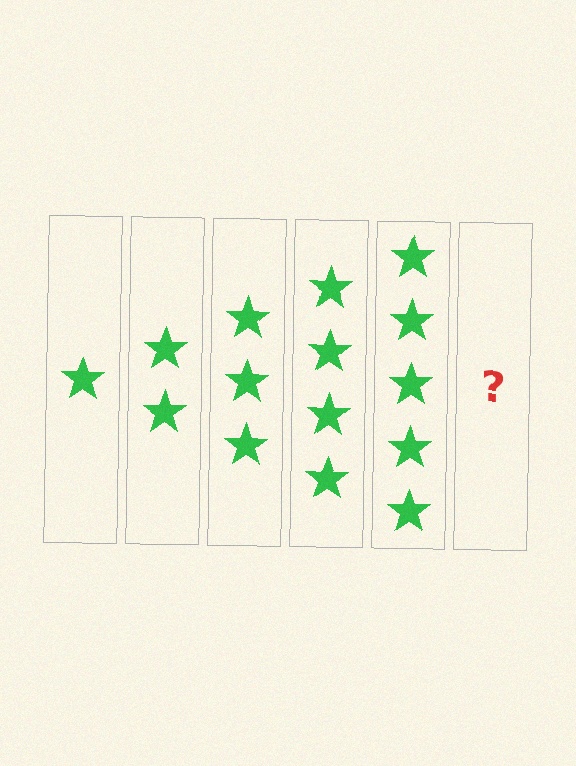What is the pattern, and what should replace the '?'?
The pattern is that each step adds one more star. The '?' should be 6 stars.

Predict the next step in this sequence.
The next step is 6 stars.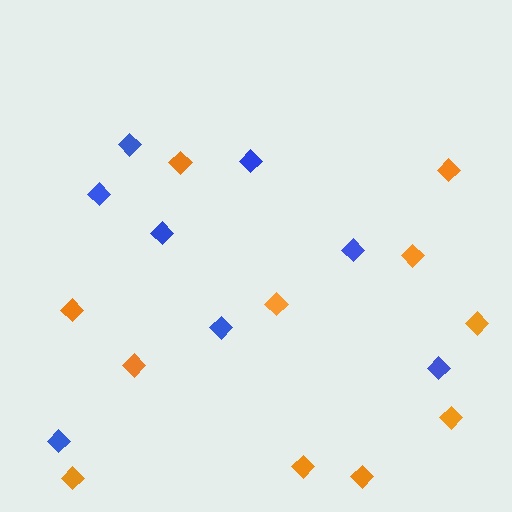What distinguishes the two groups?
There are 2 groups: one group of orange diamonds (11) and one group of blue diamonds (8).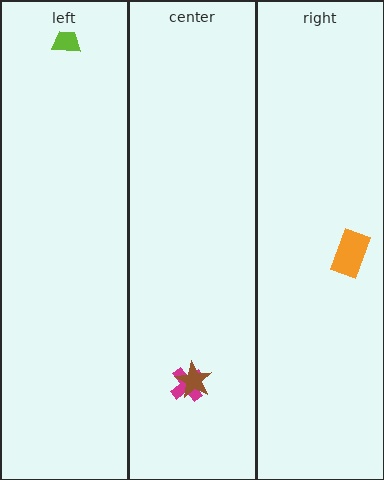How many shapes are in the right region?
1.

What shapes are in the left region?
The lime trapezoid.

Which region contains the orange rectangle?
The right region.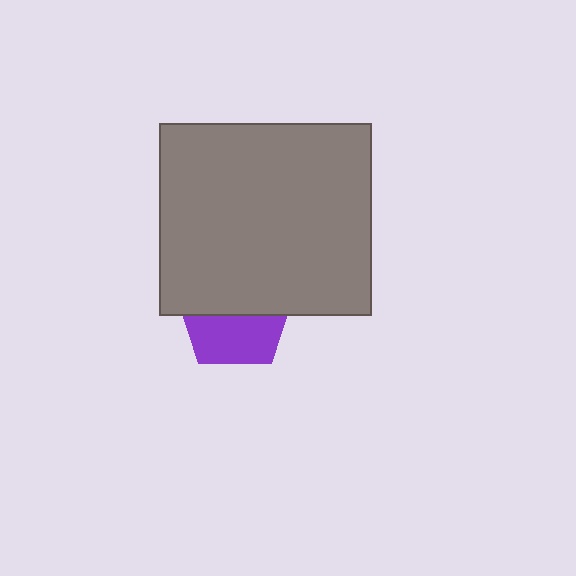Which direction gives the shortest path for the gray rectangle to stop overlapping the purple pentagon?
Moving up gives the shortest separation.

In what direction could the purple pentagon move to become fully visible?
The purple pentagon could move down. That would shift it out from behind the gray rectangle entirely.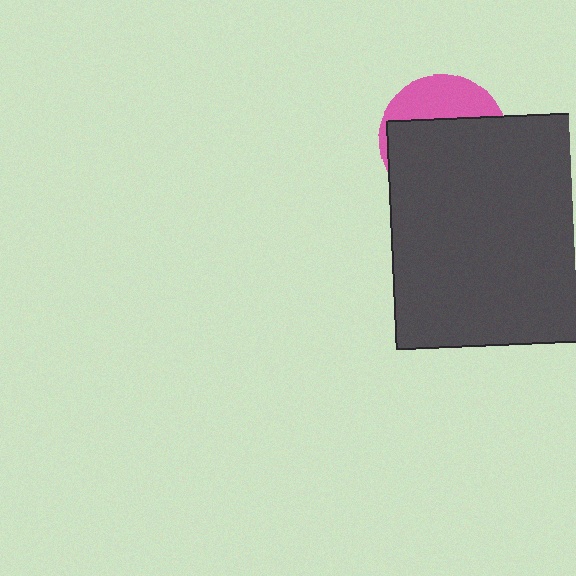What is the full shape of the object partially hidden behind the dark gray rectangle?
The partially hidden object is a pink circle.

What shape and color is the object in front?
The object in front is a dark gray rectangle.